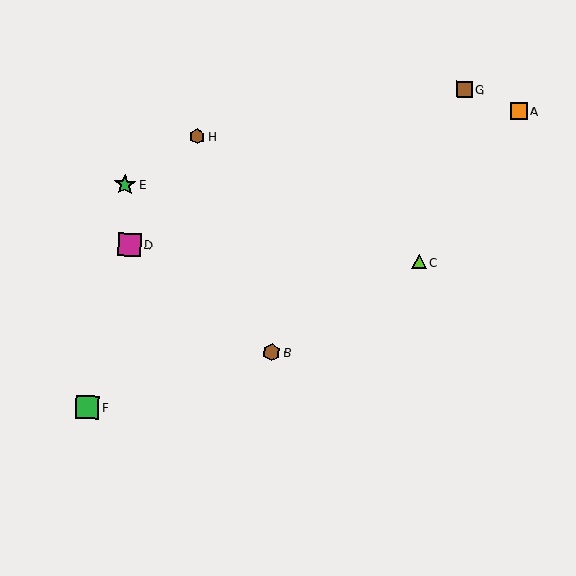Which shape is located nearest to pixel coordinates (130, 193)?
The green star (labeled E) at (125, 185) is nearest to that location.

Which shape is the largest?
The magenta square (labeled D) is the largest.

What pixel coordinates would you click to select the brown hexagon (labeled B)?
Click at (272, 353) to select the brown hexagon B.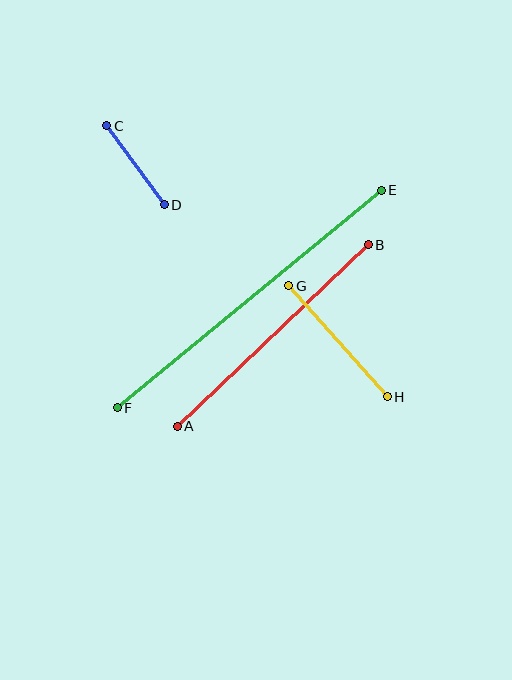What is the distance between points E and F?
The distance is approximately 342 pixels.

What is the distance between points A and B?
The distance is approximately 263 pixels.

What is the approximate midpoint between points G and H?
The midpoint is at approximately (338, 341) pixels.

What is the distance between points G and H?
The distance is approximately 149 pixels.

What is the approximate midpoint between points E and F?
The midpoint is at approximately (249, 299) pixels.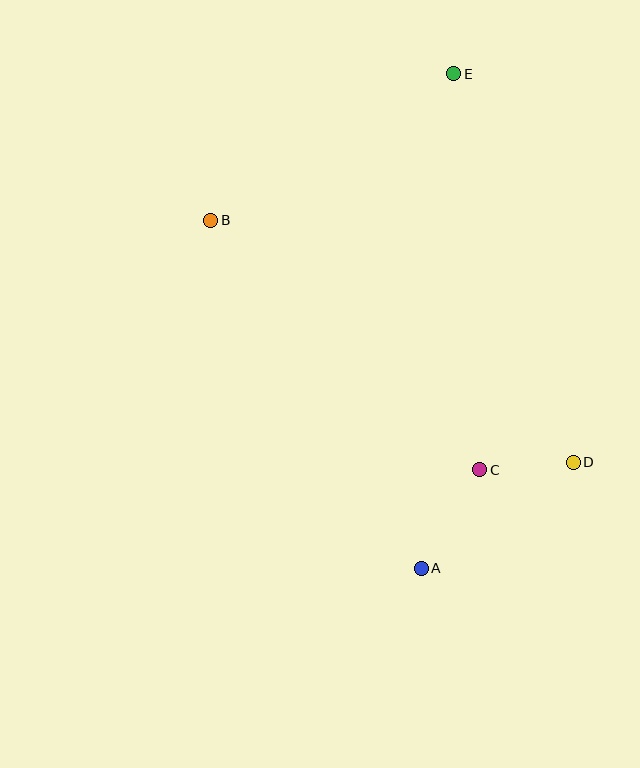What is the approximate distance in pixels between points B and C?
The distance between B and C is approximately 367 pixels.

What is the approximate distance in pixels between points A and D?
The distance between A and D is approximately 185 pixels.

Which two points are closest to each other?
Points C and D are closest to each other.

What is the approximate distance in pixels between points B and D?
The distance between B and D is approximately 436 pixels.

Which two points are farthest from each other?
Points A and E are farthest from each other.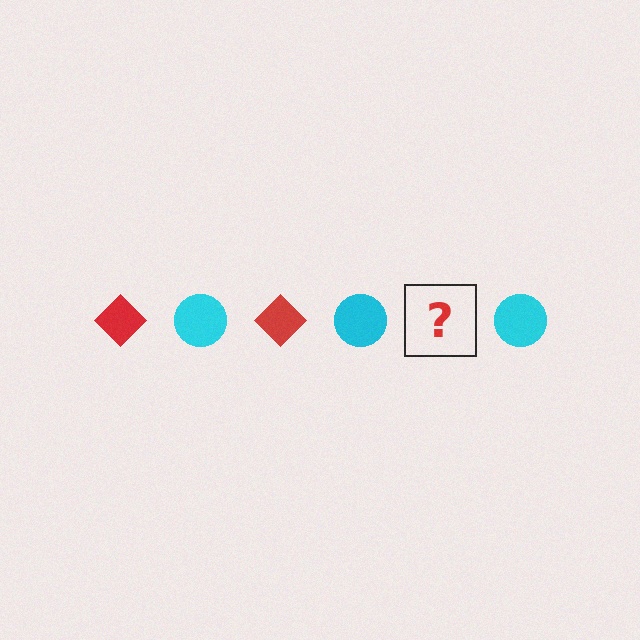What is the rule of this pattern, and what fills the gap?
The rule is that the pattern alternates between red diamond and cyan circle. The gap should be filled with a red diamond.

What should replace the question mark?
The question mark should be replaced with a red diamond.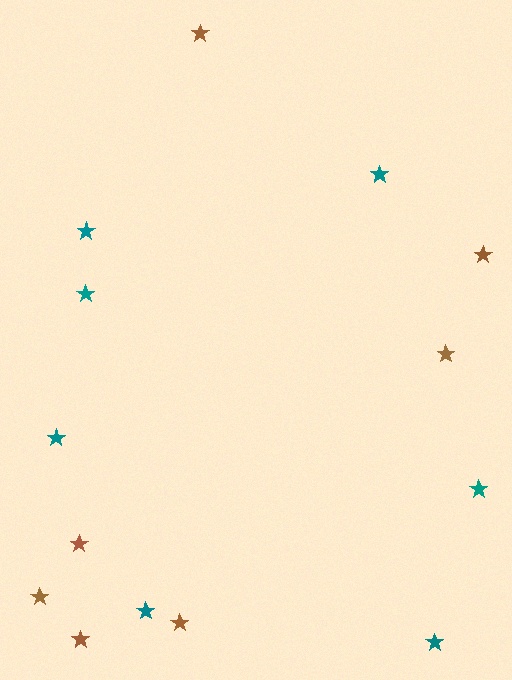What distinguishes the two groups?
There are 2 groups: one group of teal stars (7) and one group of brown stars (7).